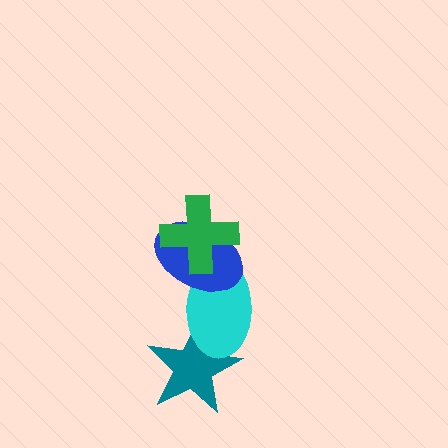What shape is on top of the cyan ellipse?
The blue ellipse is on top of the cyan ellipse.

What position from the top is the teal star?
The teal star is 4th from the top.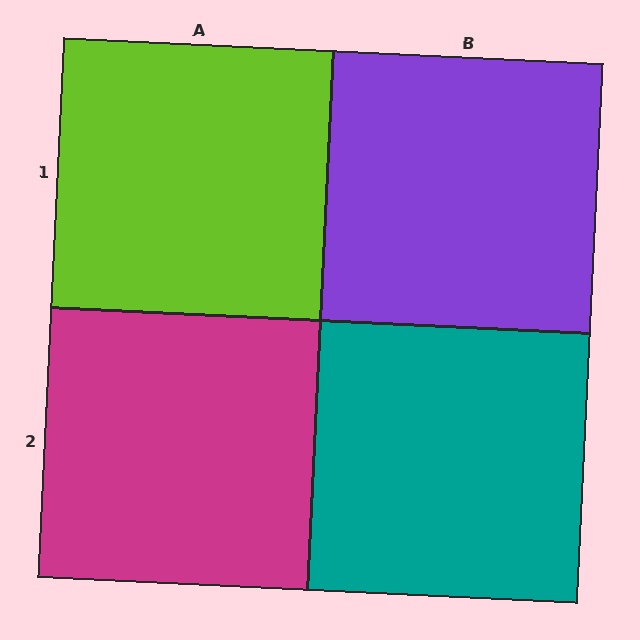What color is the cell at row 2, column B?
Teal.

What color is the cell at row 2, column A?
Magenta.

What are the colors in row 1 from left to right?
Lime, purple.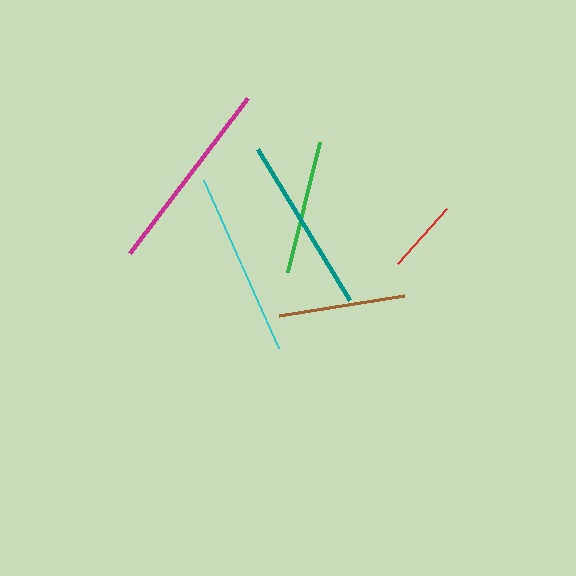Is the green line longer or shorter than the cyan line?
The cyan line is longer than the green line.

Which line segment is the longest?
The magenta line is the longest at approximately 195 pixels.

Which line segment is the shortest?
The red line is the shortest at approximately 73 pixels.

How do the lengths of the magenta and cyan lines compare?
The magenta and cyan lines are approximately the same length.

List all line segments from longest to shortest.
From longest to shortest: magenta, cyan, teal, green, brown, red.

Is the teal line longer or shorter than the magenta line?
The magenta line is longer than the teal line.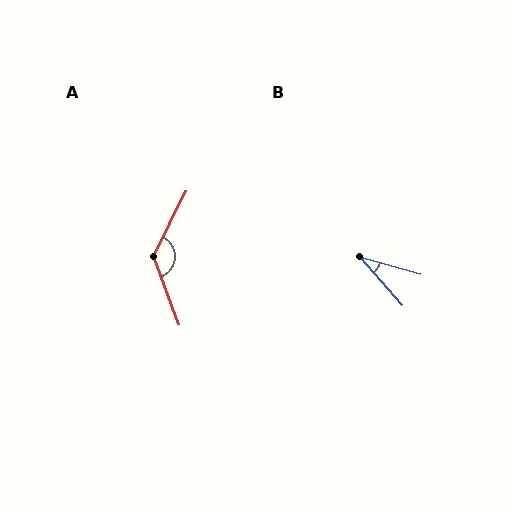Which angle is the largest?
A, at approximately 133 degrees.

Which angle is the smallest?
B, at approximately 32 degrees.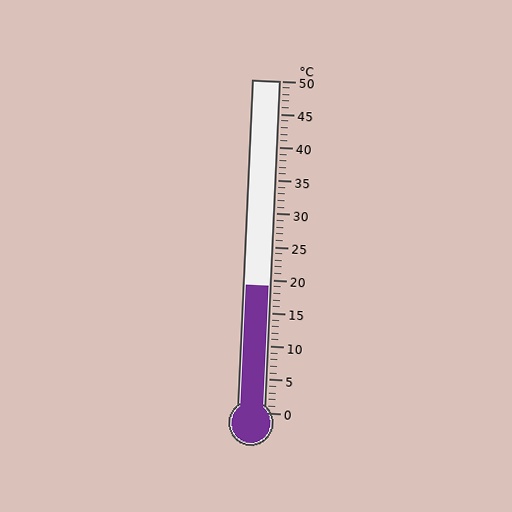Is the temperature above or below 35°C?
The temperature is below 35°C.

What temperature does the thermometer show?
The thermometer shows approximately 19°C.